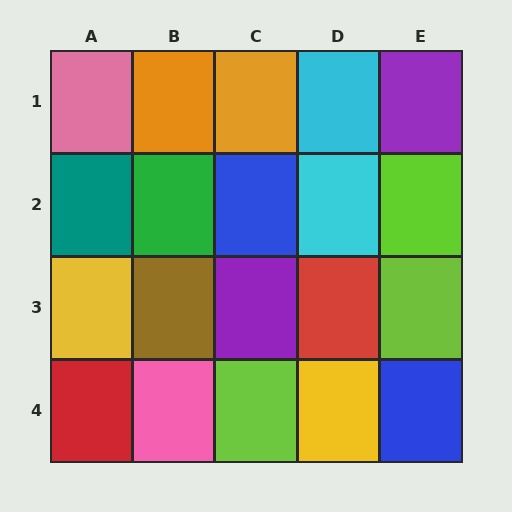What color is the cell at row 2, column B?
Green.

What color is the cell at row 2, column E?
Lime.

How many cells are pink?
2 cells are pink.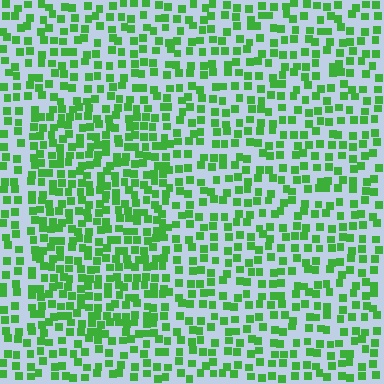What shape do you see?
I see a rectangle.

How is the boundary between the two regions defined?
The boundary is defined by a change in element density (approximately 1.5x ratio). All elements are the same color, size, and shape.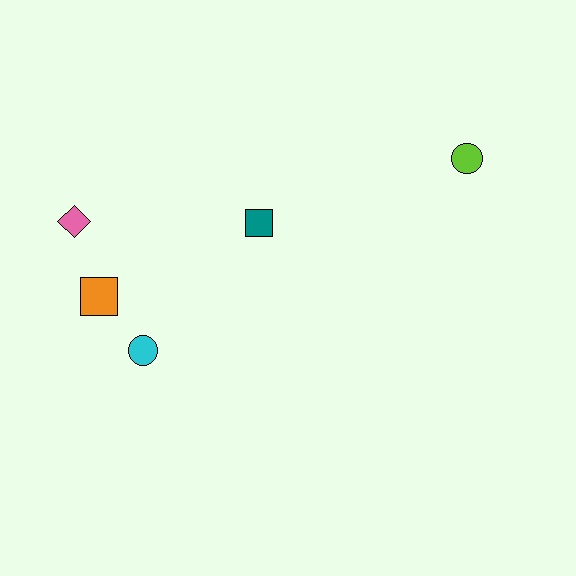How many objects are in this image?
There are 5 objects.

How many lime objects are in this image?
There is 1 lime object.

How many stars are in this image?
There are no stars.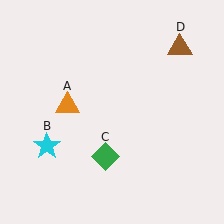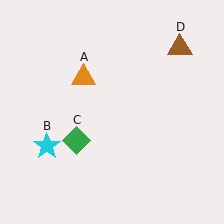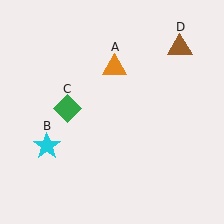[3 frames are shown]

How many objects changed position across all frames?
2 objects changed position: orange triangle (object A), green diamond (object C).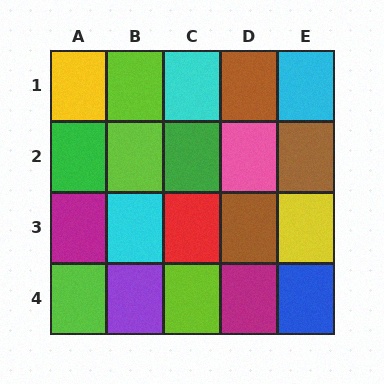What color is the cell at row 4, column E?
Blue.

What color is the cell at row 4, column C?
Lime.